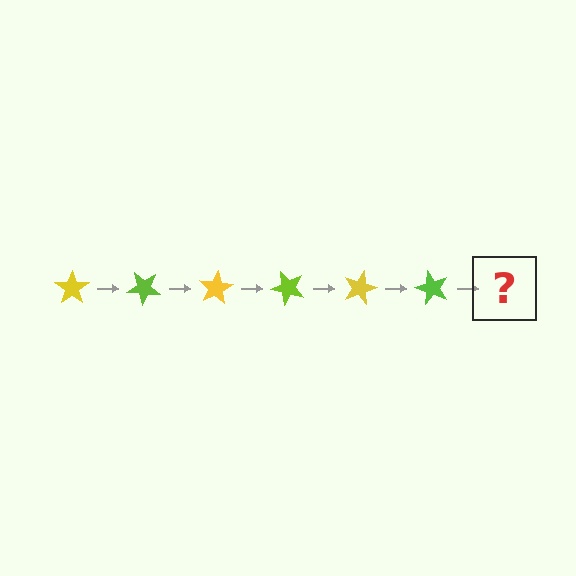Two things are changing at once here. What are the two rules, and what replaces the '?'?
The two rules are that it rotates 40 degrees each step and the color cycles through yellow and lime. The '?' should be a yellow star, rotated 240 degrees from the start.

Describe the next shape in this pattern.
It should be a yellow star, rotated 240 degrees from the start.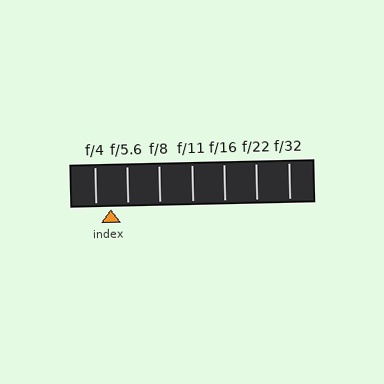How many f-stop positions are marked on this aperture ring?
There are 7 f-stop positions marked.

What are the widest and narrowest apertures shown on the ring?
The widest aperture shown is f/4 and the narrowest is f/32.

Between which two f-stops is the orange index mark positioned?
The index mark is between f/4 and f/5.6.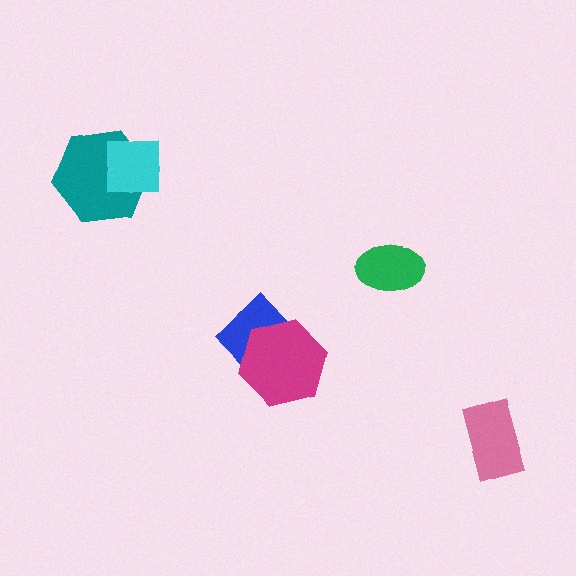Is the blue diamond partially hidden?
Yes, it is partially covered by another shape.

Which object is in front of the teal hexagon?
The cyan square is in front of the teal hexagon.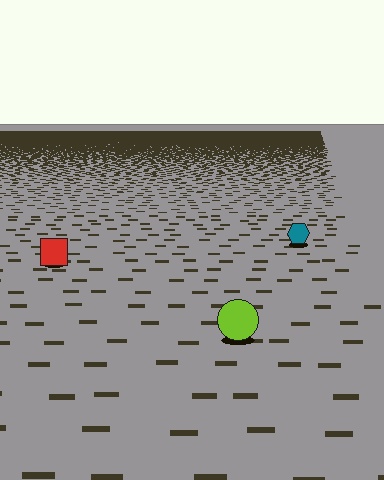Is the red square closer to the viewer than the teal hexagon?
Yes. The red square is closer — you can tell from the texture gradient: the ground texture is coarser near it.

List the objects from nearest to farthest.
From nearest to farthest: the lime circle, the red square, the teal hexagon.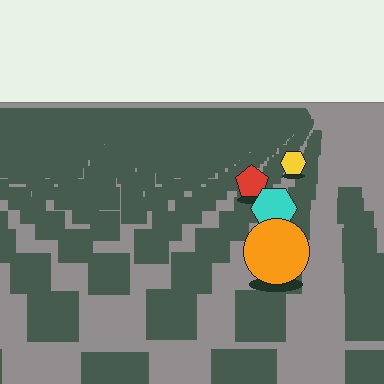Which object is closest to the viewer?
The orange circle is closest. The texture marks near it are larger and more spread out.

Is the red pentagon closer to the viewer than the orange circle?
No. The orange circle is closer — you can tell from the texture gradient: the ground texture is coarser near it.